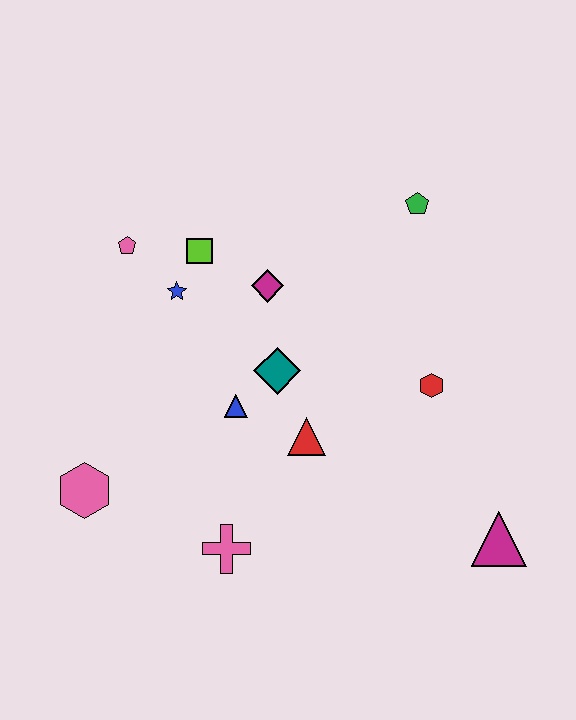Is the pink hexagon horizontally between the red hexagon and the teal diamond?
No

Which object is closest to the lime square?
The blue star is closest to the lime square.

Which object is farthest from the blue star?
The magenta triangle is farthest from the blue star.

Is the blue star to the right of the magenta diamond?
No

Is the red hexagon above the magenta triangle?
Yes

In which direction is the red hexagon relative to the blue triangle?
The red hexagon is to the right of the blue triangle.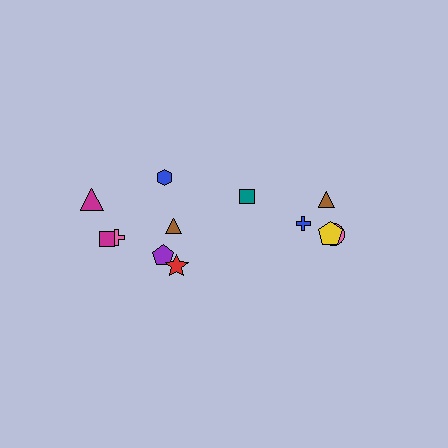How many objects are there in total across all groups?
There are 12 objects.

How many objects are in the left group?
There are 7 objects.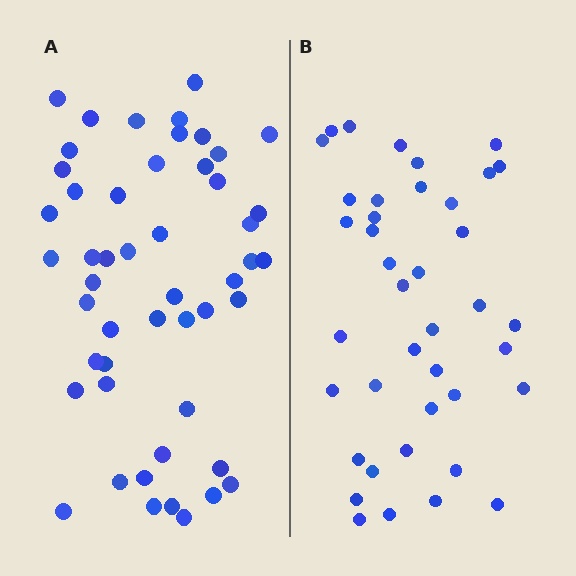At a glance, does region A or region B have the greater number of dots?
Region A (the left region) has more dots.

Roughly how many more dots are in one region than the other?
Region A has roughly 10 or so more dots than region B.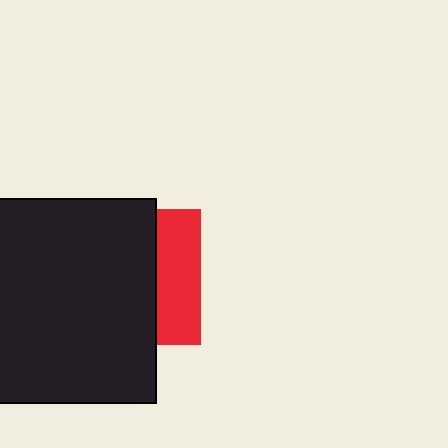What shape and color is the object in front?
The object in front is a black square.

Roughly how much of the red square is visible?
A small part of it is visible (roughly 32%).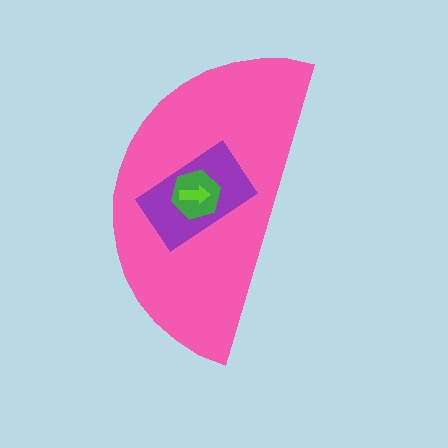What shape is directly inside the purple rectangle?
The green hexagon.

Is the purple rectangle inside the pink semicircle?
Yes.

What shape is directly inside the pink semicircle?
The purple rectangle.